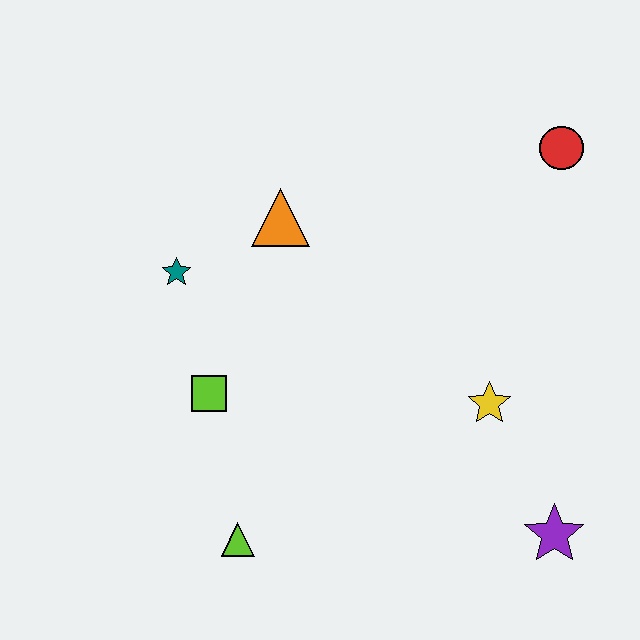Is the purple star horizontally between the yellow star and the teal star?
No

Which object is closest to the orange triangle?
The teal star is closest to the orange triangle.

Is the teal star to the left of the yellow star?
Yes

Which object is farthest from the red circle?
The lime triangle is farthest from the red circle.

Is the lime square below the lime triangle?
No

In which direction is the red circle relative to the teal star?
The red circle is to the right of the teal star.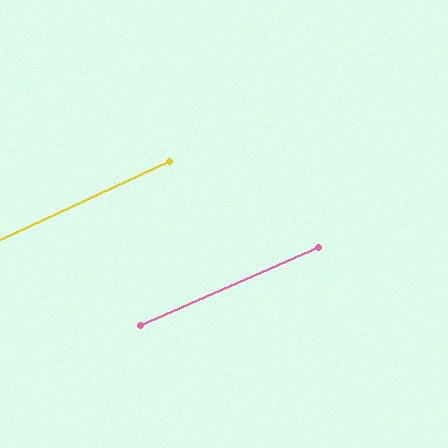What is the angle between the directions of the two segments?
Approximately 1 degree.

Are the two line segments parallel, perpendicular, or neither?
Parallel — their directions differ by only 1.3°.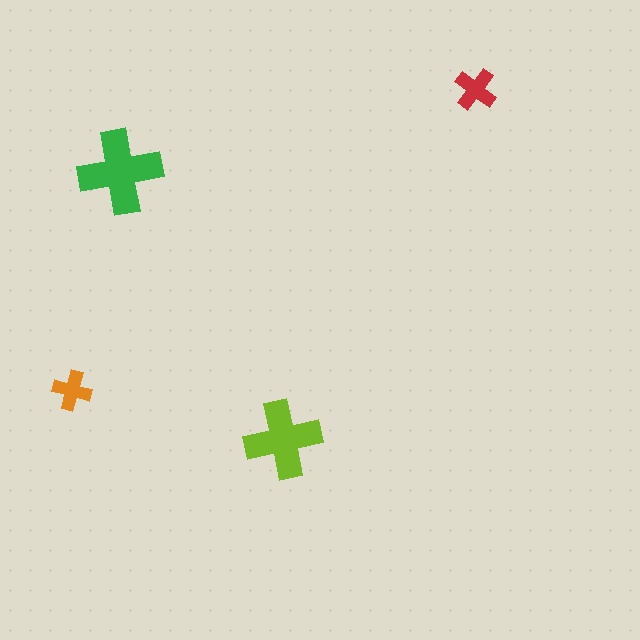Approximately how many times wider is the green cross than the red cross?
About 2 times wider.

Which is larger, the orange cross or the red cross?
The red one.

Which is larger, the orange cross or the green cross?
The green one.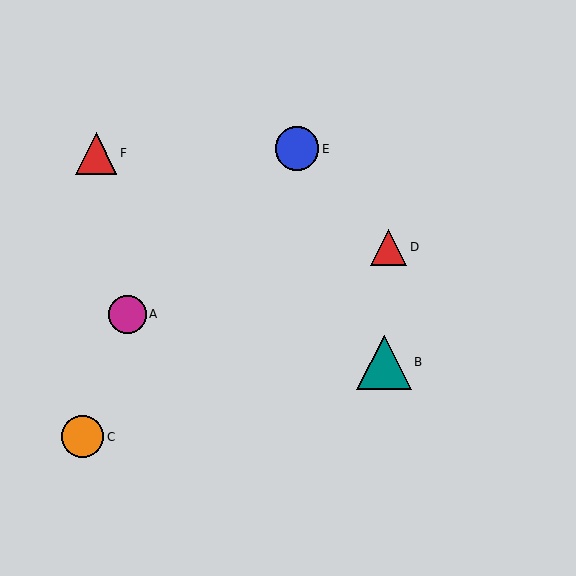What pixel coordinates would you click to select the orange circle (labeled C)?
Click at (83, 437) to select the orange circle C.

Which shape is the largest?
The teal triangle (labeled B) is the largest.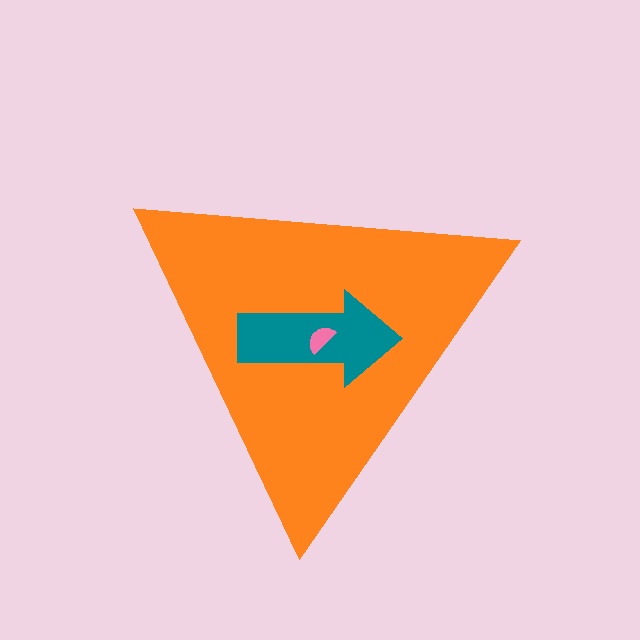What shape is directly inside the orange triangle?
The teal arrow.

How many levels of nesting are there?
3.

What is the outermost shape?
The orange triangle.